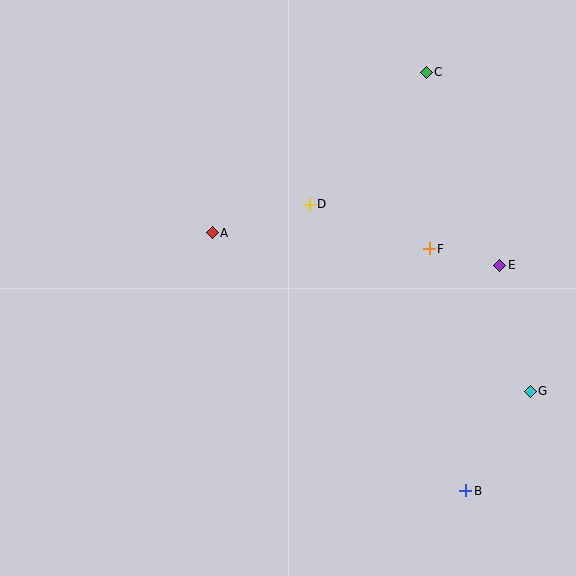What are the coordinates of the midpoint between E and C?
The midpoint between E and C is at (463, 169).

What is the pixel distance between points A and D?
The distance between A and D is 101 pixels.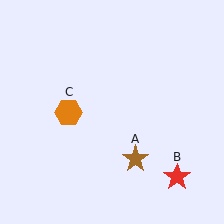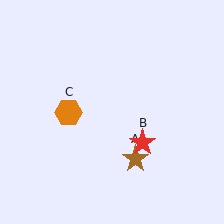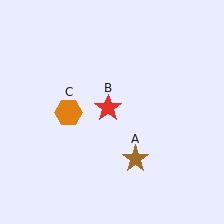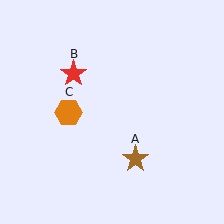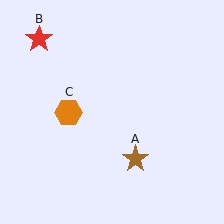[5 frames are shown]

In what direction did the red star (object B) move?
The red star (object B) moved up and to the left.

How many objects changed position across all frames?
1 object changed position: red star (object B).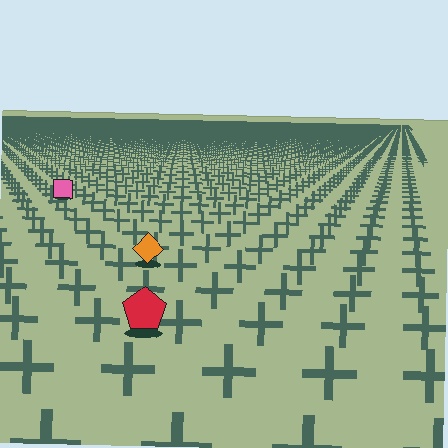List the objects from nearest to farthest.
From nearest to farthest: the red pentagon, the orange diamond, the pink square.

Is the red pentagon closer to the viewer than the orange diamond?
Yes. The red pentagon is closer — you can tell from the texture gradient: the ground texture is coarser near it.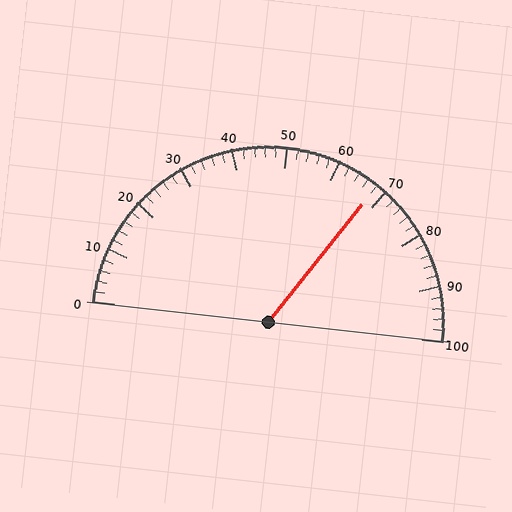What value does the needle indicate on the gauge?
The needle indicates approximately 68.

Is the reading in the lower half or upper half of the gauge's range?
The reading is in the upper half of the range (0 to 100).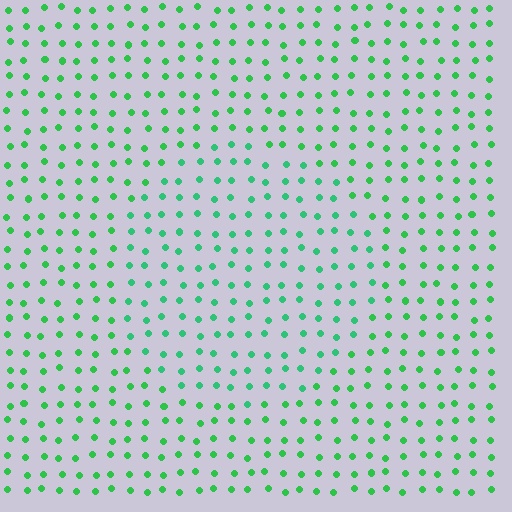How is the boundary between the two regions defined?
The boundary is defined purely by a slight shift in hue (about 18 degrees). Spacing, size, and orientation are identical on both sides.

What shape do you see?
I see a circle.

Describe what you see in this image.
The image is filled with small green elements in a uniform arrangement. A circle-shaped region is visible where the elements are tinted to a slightly different hue, forming a subtle color boundary.